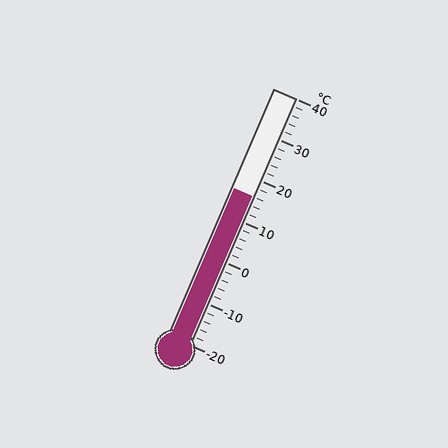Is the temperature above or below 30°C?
The temperature is below 30°C.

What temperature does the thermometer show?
The thermometer shows approximately 16°C.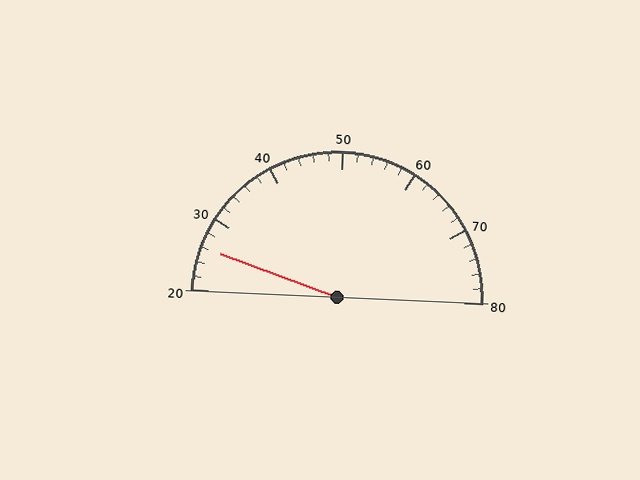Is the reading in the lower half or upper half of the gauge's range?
The reading is in the lower half of the range (20 to 80).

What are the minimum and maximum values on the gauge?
The gauge ranges from 20 to 80.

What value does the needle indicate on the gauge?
The needle indicates approximately 26.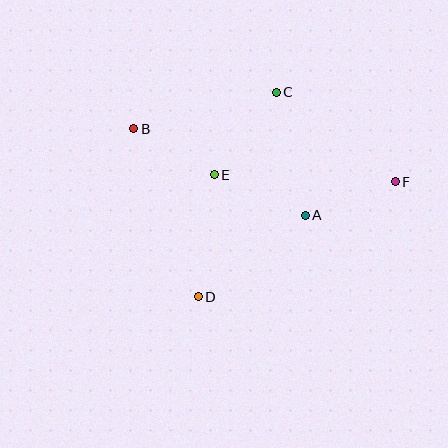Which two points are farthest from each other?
Points B and F are farthest from each other.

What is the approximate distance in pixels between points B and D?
The distance between B and D is approximately 180 pixels.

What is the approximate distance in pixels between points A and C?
The distance between A and C is approximately 127 pixels.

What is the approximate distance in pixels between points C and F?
The distance between C and F is approximately 149 pixels.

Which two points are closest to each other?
Points B and E are closest to each other.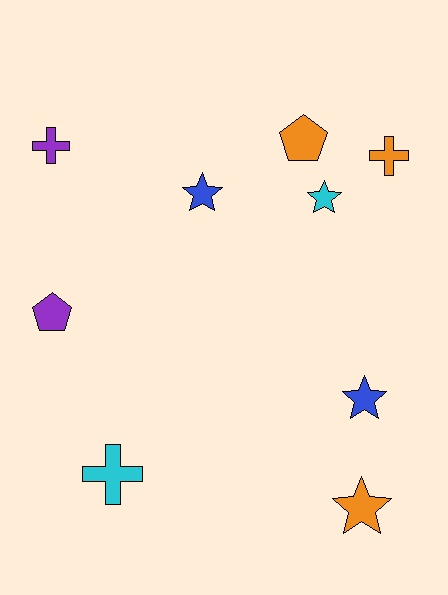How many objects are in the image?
There are 9 objects.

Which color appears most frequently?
Orange, with 3 objects.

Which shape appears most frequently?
Star, with 4 objects.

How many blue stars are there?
There are 2 blue stars.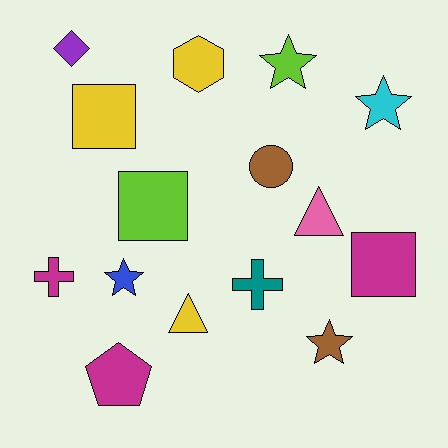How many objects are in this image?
There are 15 objects.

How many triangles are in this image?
There are 2 triangles.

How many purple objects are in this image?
There is 1 purple object.